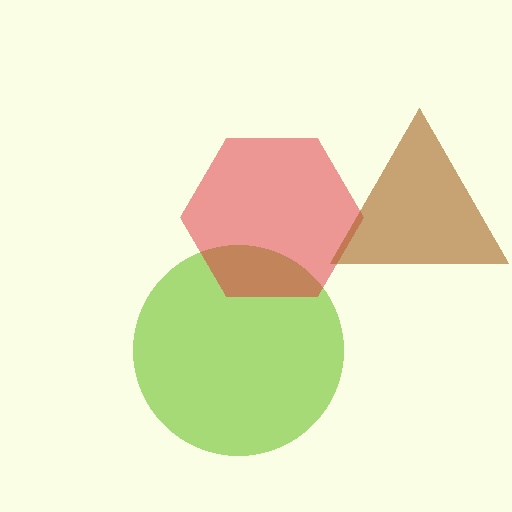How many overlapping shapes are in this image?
There are 3 overlapping shapes in the image.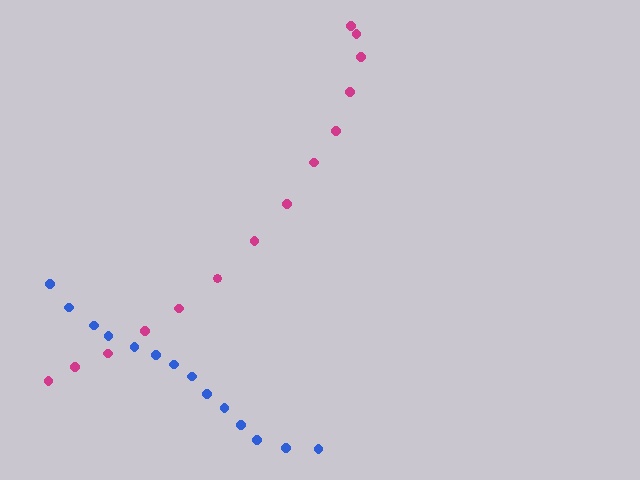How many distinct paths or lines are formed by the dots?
There are 2 distinct paths.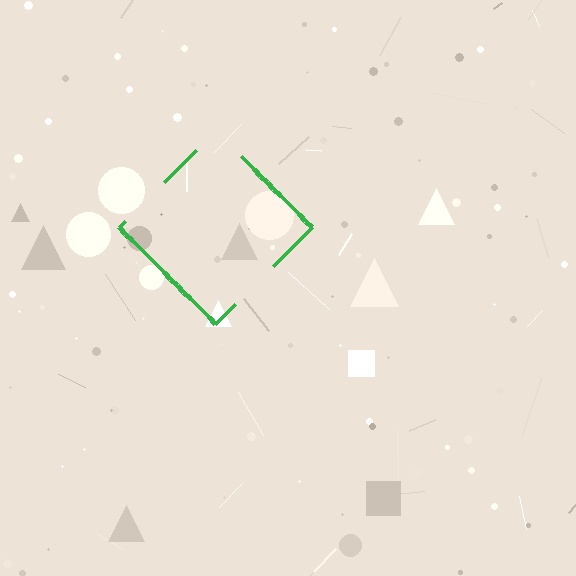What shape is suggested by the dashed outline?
The dashed outline suggests a diamond.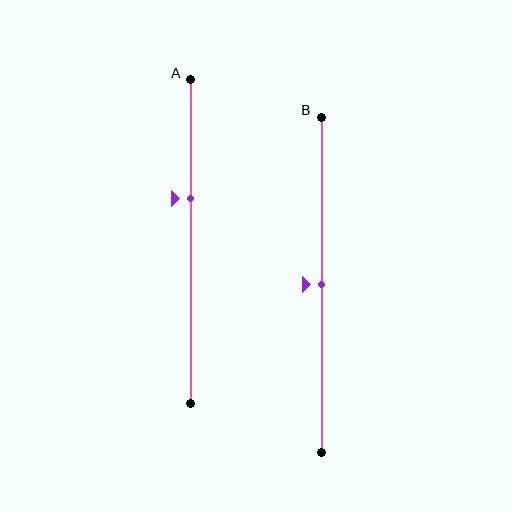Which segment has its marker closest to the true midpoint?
Segment B has its marker closest to the true midpoint.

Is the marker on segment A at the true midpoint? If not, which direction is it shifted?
No, the marker on segment A is shifted upward by about 13% of the segment length.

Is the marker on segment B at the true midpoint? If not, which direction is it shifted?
Yes, the marker on segment B is at the true midpoint.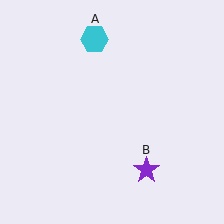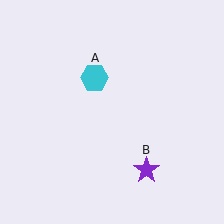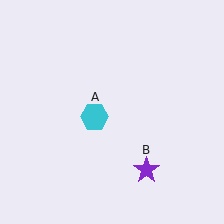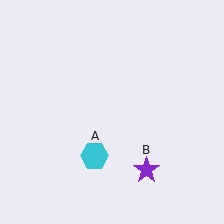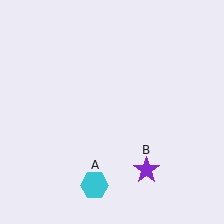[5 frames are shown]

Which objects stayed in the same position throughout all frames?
Purple star (object B) remained stationary.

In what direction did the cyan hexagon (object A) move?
The cyan hexagon (object A) moved down.